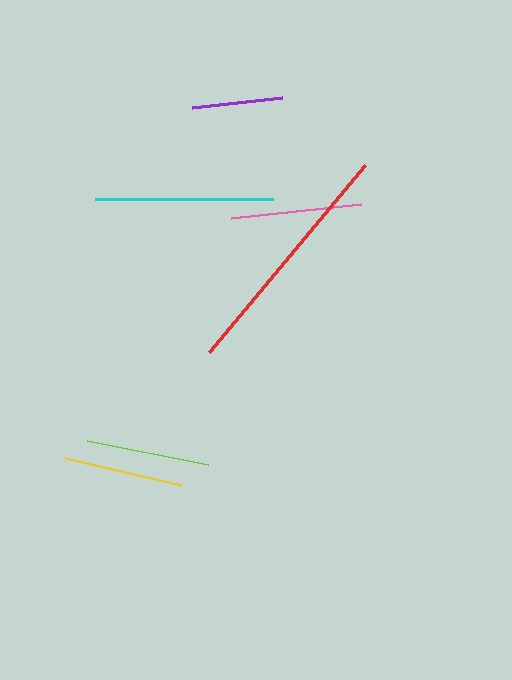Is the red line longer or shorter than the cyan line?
The red line is longer than the cyan line.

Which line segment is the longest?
The red line is the longest at approximately 244 pixels.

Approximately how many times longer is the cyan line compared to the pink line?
The cyan line is approximately 1.4 times the length of the pink line.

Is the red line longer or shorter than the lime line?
The red line is longer than the lime line.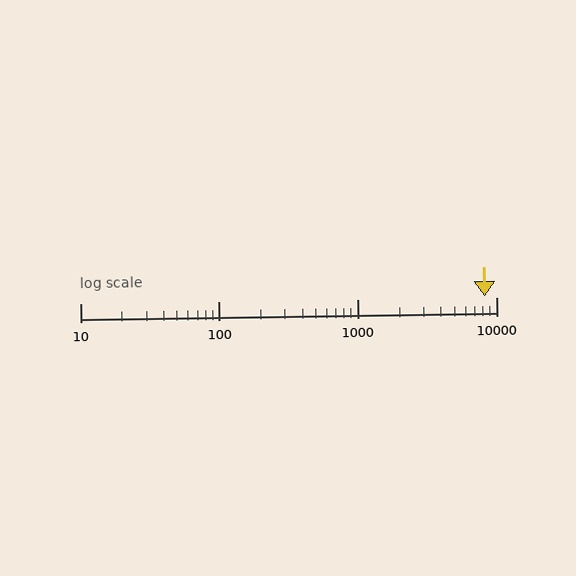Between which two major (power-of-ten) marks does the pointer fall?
The pointer is between 1000 and 10000.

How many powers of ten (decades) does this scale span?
The scale spans 3 decades, from 10 to 10000.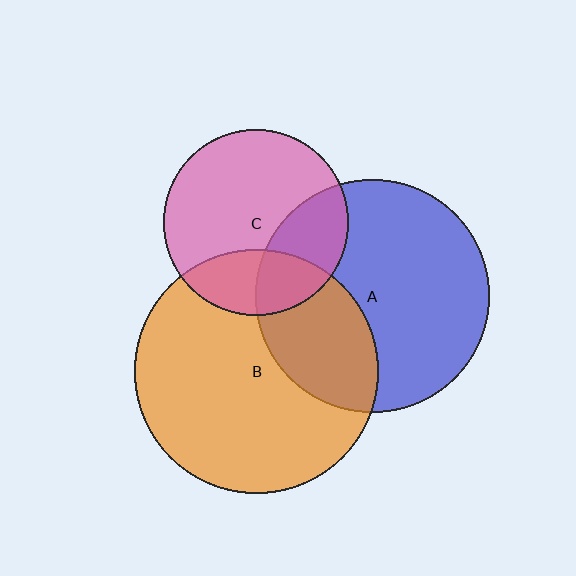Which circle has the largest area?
Circle B (orange).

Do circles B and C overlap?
Yes.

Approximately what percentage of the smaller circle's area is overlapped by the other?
Approximately 25%.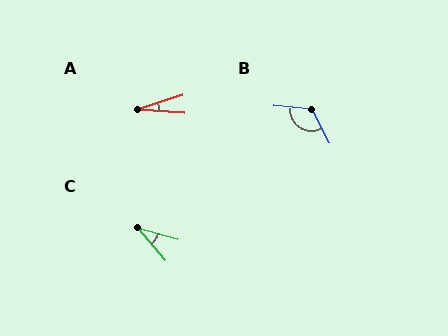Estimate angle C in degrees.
Approximately 35 degrees.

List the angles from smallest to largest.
A (21°), C (35°), B (123°).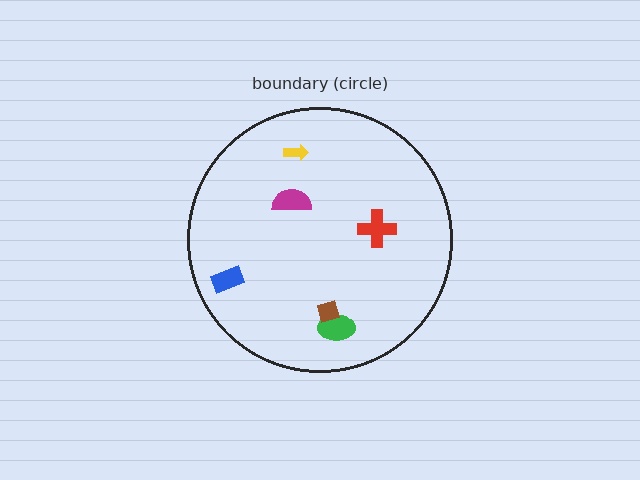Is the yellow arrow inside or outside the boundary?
Inside.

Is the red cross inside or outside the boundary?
Inside.